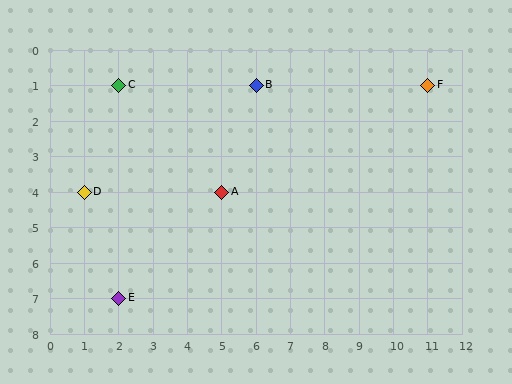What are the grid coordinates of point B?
Point B is at grid coordinates (6, 1).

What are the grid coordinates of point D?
Point D is at grid coordinates (1, 4).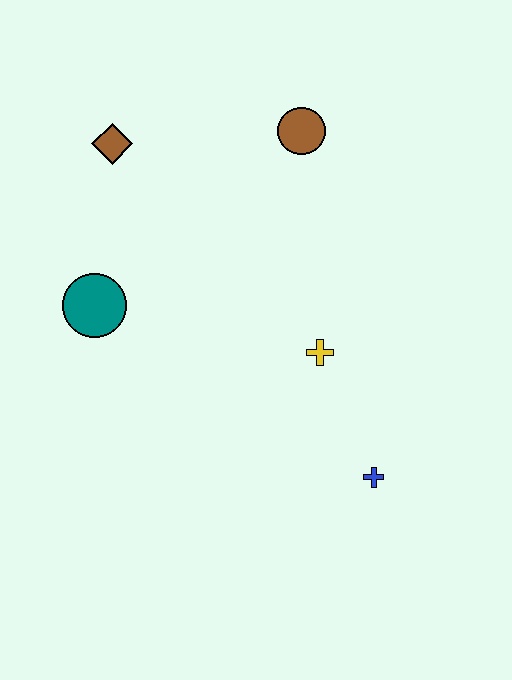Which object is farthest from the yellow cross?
The brown diamond is farthest from the yellow cross.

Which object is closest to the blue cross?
The yellow cross is closest to the blue cross.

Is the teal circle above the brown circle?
No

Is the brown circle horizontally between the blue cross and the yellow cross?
No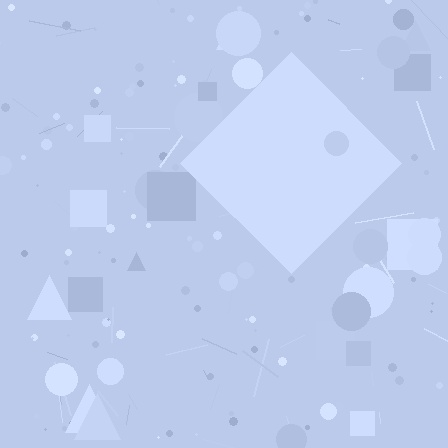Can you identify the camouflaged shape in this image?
The camouflaged shape is a diamond.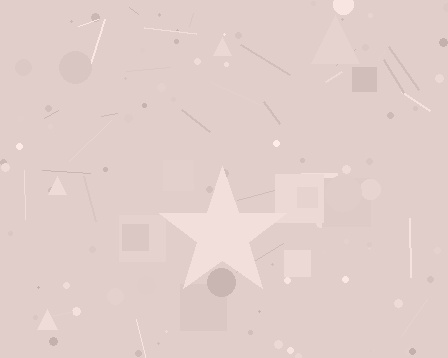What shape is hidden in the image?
A star is hidden in the image.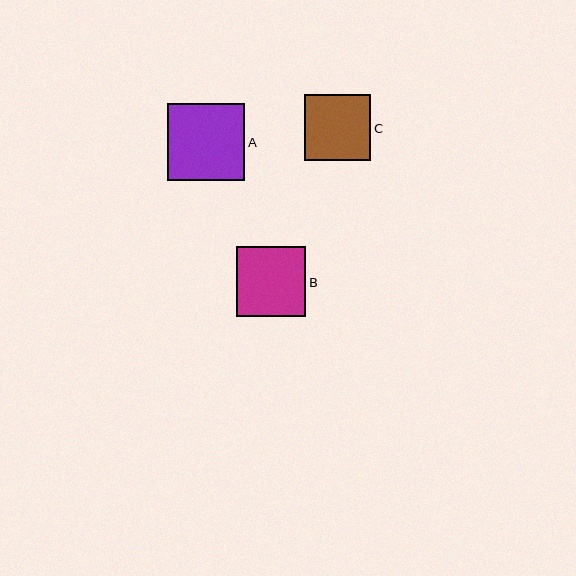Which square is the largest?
Square A is the largest with a size of approximately 77 pixels.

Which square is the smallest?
Square C is the smallest with a size of approximately 66 pixels.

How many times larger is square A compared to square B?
Square A is approximately 1.1 times the size of square B.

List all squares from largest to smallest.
From largest to smallest: A, B, C.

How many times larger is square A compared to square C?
Square A is approximately 1.2 times the size of square C.